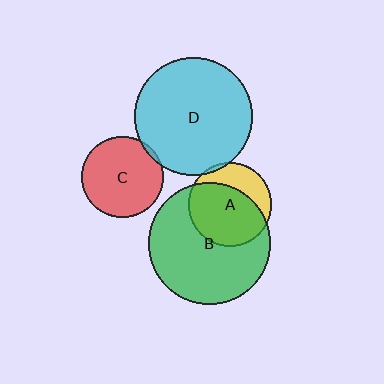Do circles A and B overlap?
Yes.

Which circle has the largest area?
Circle B (green).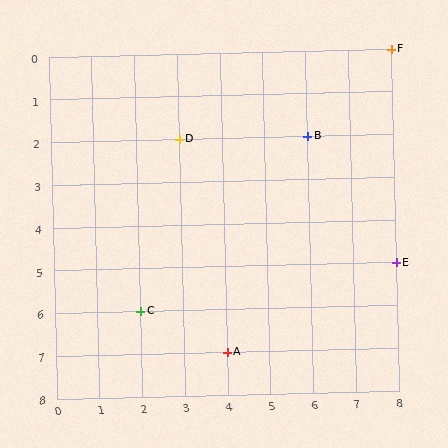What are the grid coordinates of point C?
Point C is at grid coordinates (2, 6).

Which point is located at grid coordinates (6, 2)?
Point B is at (6, 2).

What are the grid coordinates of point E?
Point E is at grid coordinates (8, 5).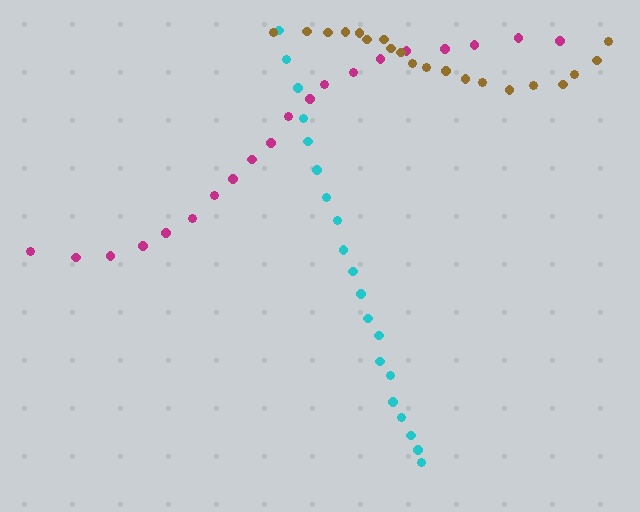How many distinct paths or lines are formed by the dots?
There are 3 distinct paths.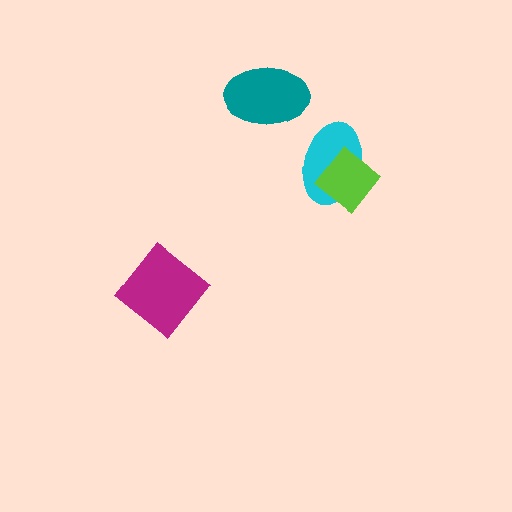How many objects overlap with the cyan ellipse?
1 object overlaps with the cyan ellipse.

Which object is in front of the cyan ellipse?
The lime diamond is in front of the cyan ellipse.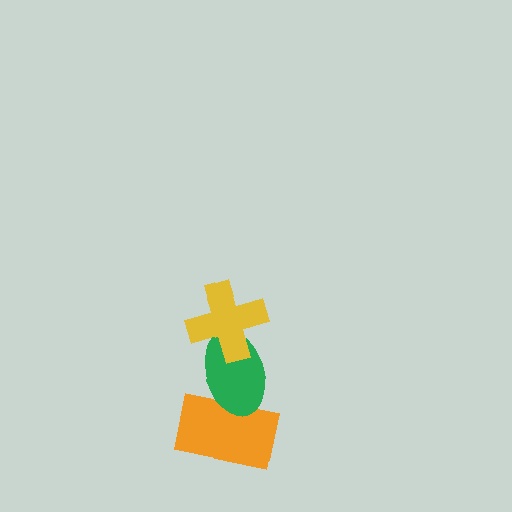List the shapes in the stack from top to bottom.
From top to bottom: the yellow cross, the green ellipse, the orange rectangle.